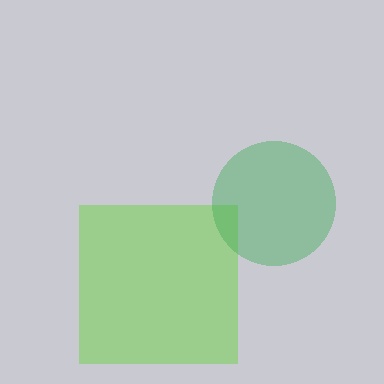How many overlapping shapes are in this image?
There are 2 overlapping shapes in the image.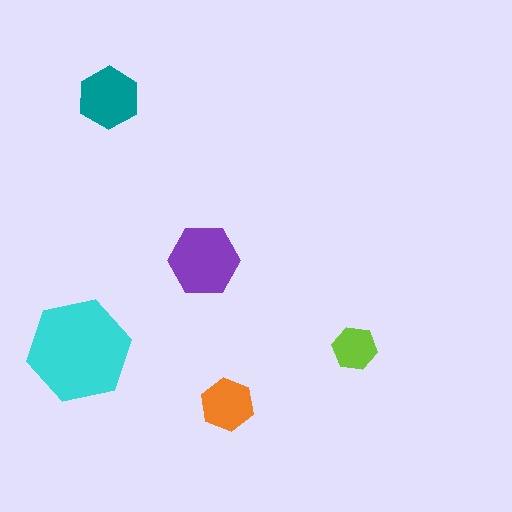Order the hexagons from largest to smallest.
the cyan one, the purple one, the teal one, the orange one, the lime one.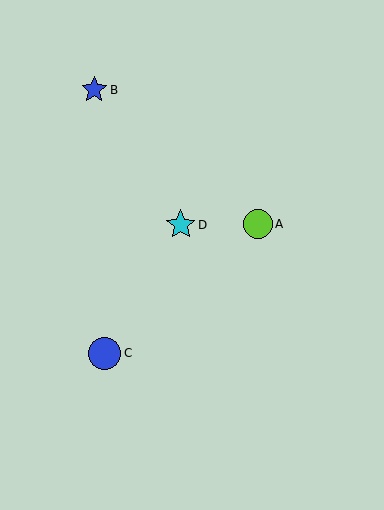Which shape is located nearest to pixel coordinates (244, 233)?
The lime circle (labeled A) at (258, 224) is nearest to that location.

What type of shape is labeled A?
Shape A is a lime circle.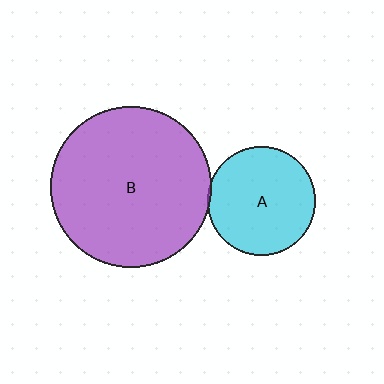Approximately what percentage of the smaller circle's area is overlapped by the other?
Approximately 5%.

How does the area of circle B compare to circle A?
Approximately 2.2 times.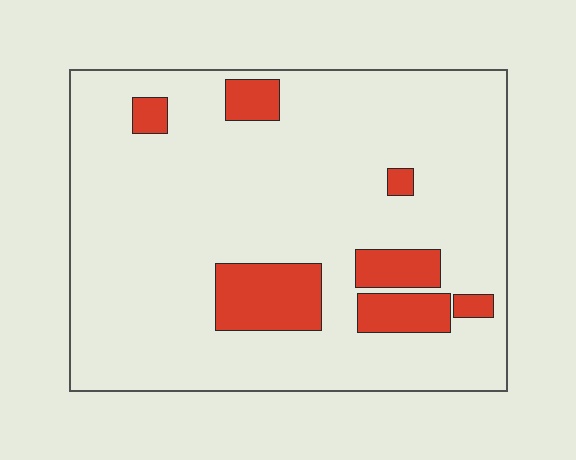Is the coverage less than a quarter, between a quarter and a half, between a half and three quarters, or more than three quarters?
Less than a quarter.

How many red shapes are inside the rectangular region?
7.